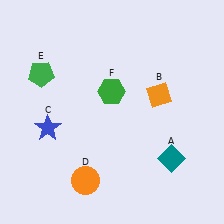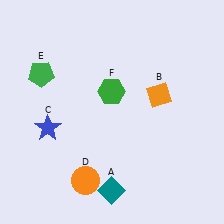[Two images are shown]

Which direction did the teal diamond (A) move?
The teal diamond (A) moved left.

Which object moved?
The teal diamond (A) moved left.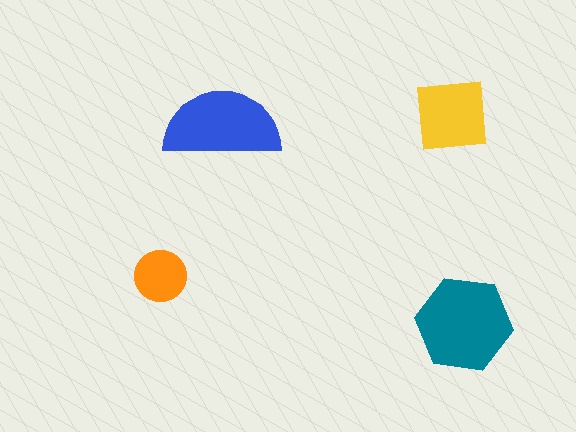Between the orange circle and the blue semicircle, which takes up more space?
The blue semicircle.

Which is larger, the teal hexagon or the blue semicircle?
The teal hexagon.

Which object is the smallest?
The orange circle.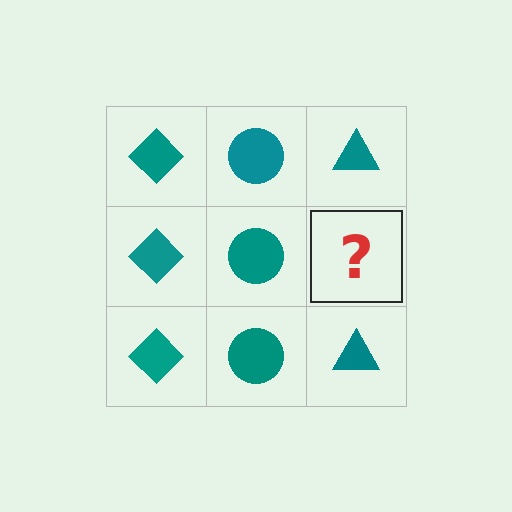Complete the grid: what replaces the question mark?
The question mark should be replaced with a teal triangle.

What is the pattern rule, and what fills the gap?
The rule is that each column has a consistent shape. The gap should be filled with a teal triangle.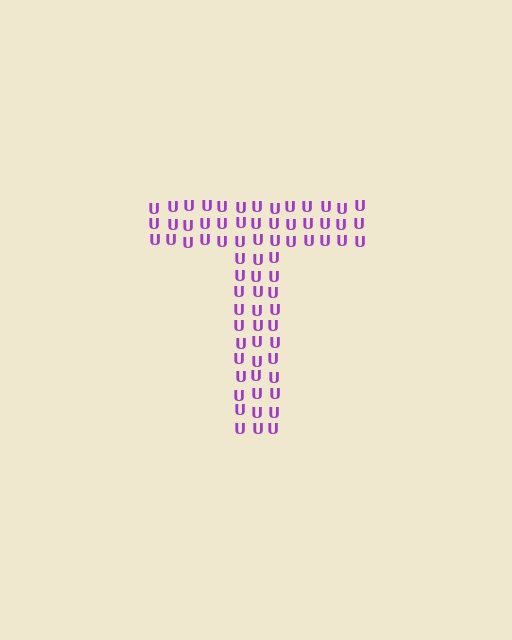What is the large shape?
The large shape is the letter T.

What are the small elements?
The small elements are letter U's.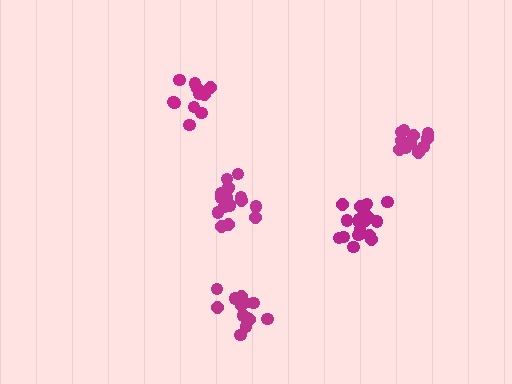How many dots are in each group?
Group 1: 16 dots, Group 2: 18 dots, Group 3: 13 dots, Group 4: 13 dots, Group 5: 12 dots (72 total).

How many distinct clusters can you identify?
There are 5 distinct clusters.